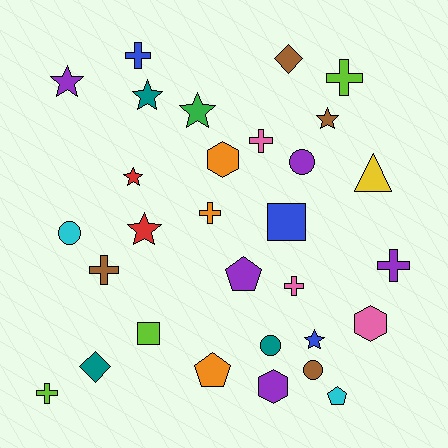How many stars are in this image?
There are 7 stars.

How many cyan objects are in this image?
There are 2 cyan objects.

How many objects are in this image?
There are 30 objects.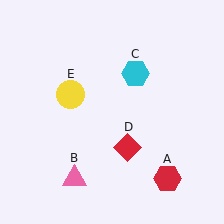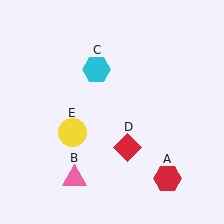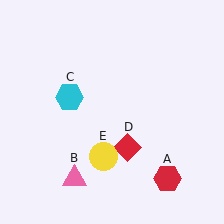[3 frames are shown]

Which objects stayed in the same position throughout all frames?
Red hexagon (object A) and pink triangle (object B) and red diamond (object D) remained stationary.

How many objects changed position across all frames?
2 objects changed position: cyan hexagon (object C), yellow circle (object E).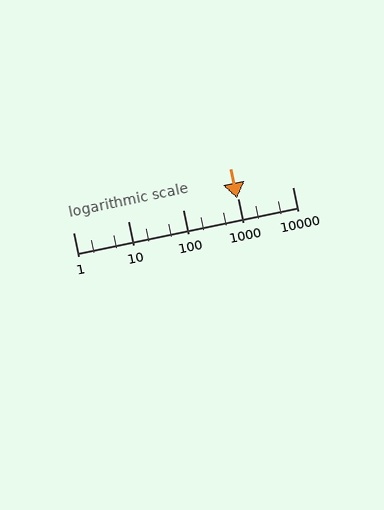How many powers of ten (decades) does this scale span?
The scale spans 4 decades, from 1 to 10000.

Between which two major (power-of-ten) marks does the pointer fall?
The pointer is between 100 and 1000.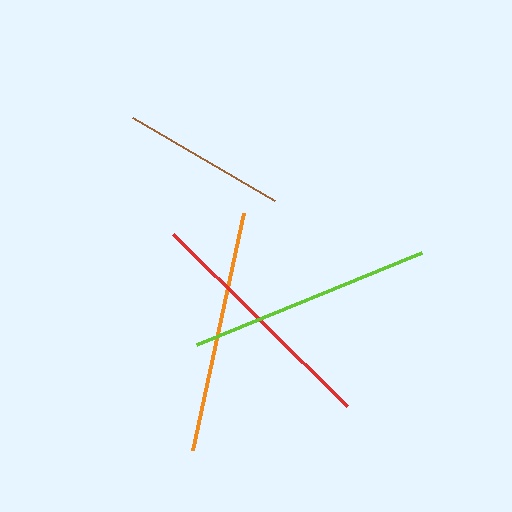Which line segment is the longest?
The red line is the longest at approximately 244 pixels.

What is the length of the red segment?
The red segment is approximately 244 pixels long.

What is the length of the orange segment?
The orange segment is approximately 242 pixels long.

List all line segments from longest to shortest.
From longest to shortest: red, lime, orange, brown.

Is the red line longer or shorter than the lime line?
The red line is longer than the lime line.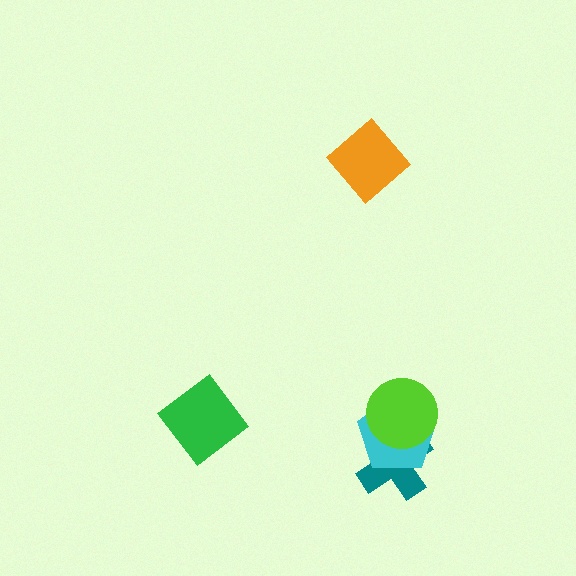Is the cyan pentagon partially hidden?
Yes, it is partially covered by another shape.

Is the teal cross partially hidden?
Yes, it is partially covered by another shape.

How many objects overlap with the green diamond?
0 objects overlap with the green diamond.